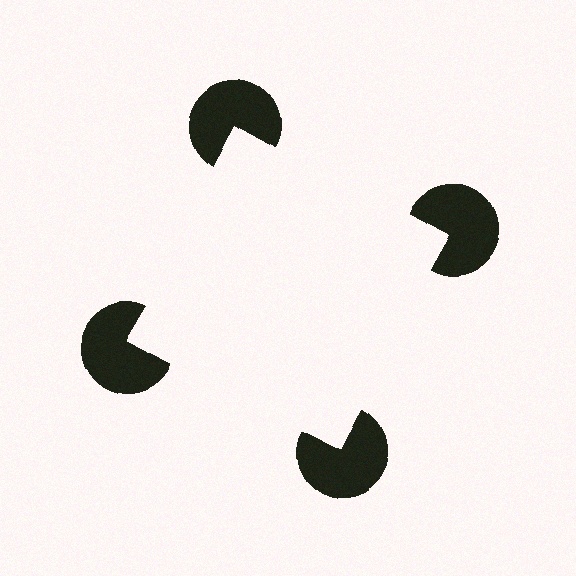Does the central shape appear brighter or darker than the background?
It typically appears slightly brighter than the background, even though no actual brightness change is drawn.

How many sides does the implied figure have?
4 sides.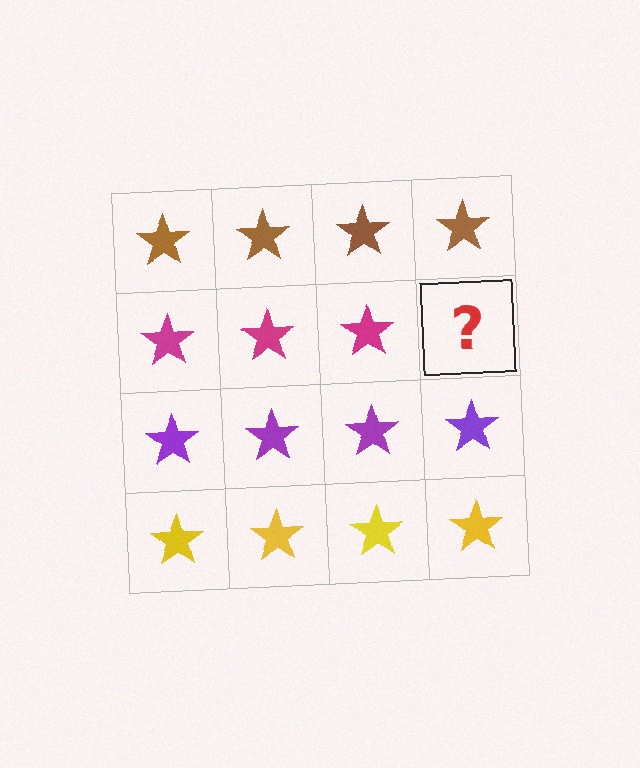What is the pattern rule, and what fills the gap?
The rule is that each row has a consistent color. The gap should be filled with a magenta star.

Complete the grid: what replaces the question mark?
The question mark should be replaced with a magenta star.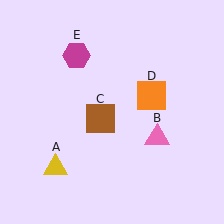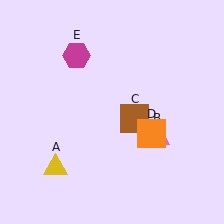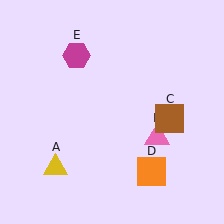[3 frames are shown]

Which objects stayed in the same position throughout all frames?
Yellow triangle (object A) and pink triangle (object B) and magenta hexagon (object E) remained stationary.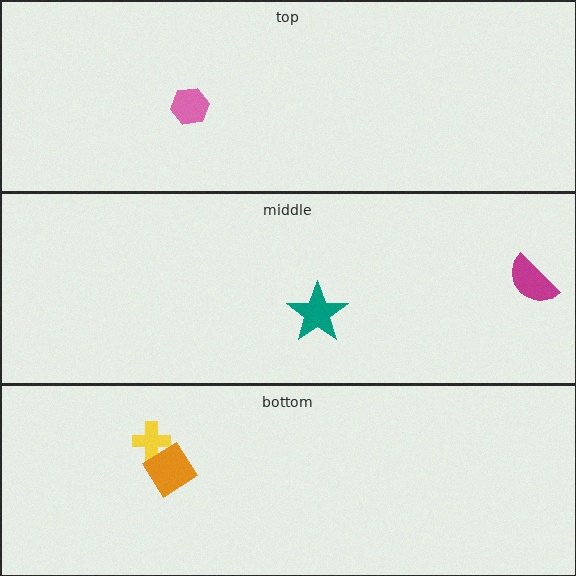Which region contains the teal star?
The middle region.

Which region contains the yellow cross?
The bottom region.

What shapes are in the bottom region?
The yellow cross, the orange diamond.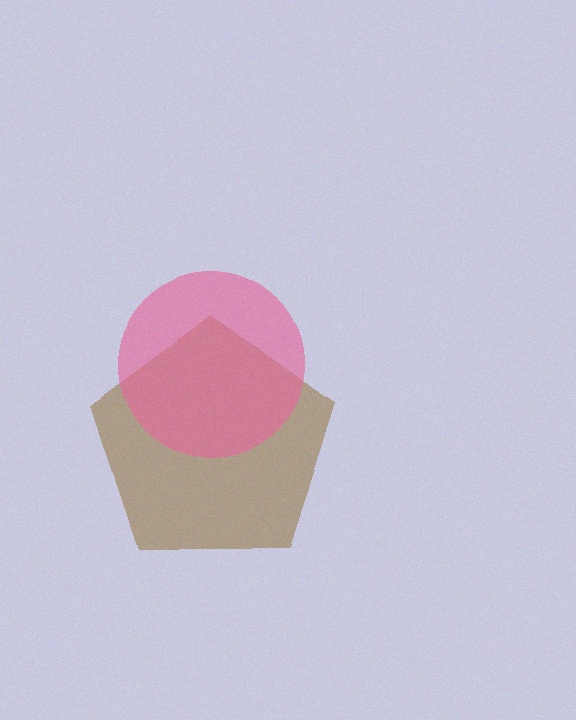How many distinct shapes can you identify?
There are 2 distinct shapes: a brown pentagon, a pink circle.